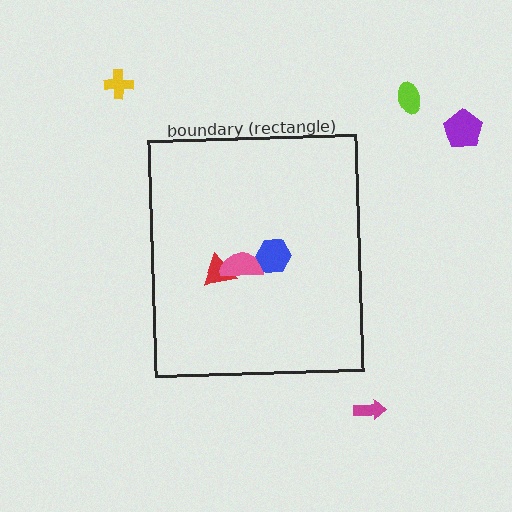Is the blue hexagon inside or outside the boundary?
Inside.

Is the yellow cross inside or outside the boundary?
Outside.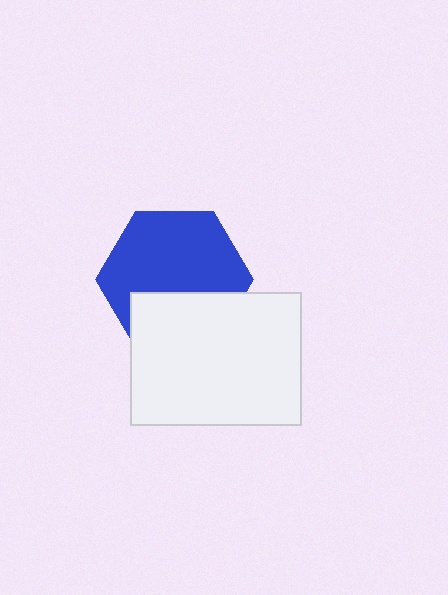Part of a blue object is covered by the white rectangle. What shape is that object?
It is a hexagon.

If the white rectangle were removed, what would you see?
You would see the complete blue hexagon.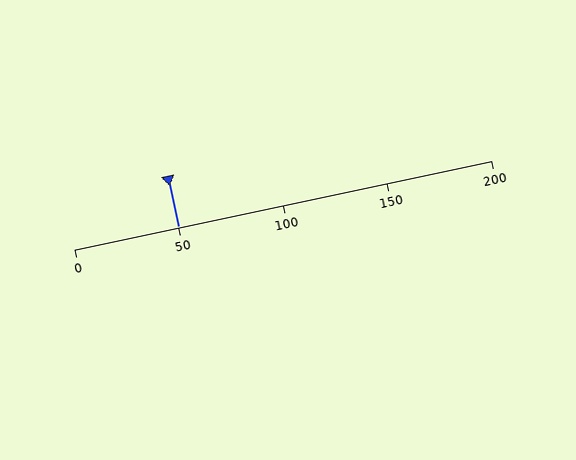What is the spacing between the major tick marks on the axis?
The major ticks are spaced 50 apart.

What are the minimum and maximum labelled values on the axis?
The axis runs from 0 to 200.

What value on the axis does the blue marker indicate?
The marker indicates approximately 50.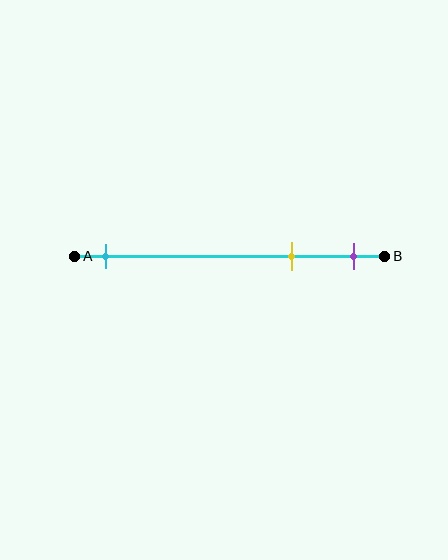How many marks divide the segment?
There are 3 marks dividing the segment.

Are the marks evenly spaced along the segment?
No, the marks are not evenly spaced.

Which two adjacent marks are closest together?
The yellow and purple marks are the closest adjacent pair.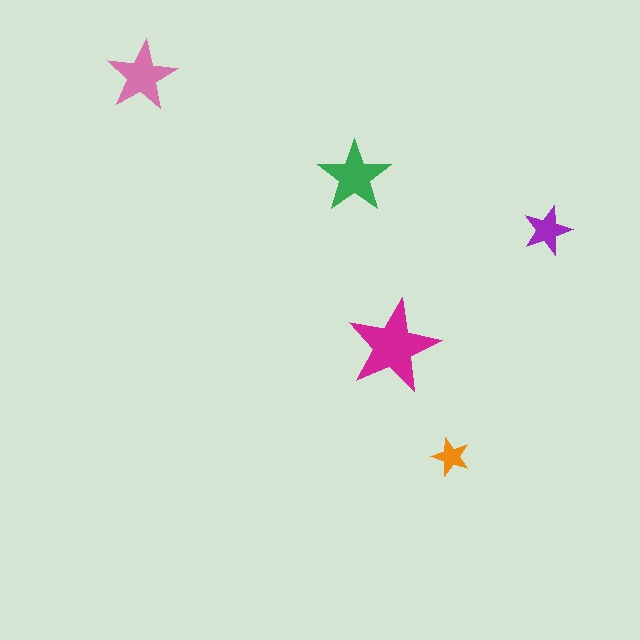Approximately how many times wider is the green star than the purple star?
About 1.5 times wider.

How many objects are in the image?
There are 5 objects in the image.